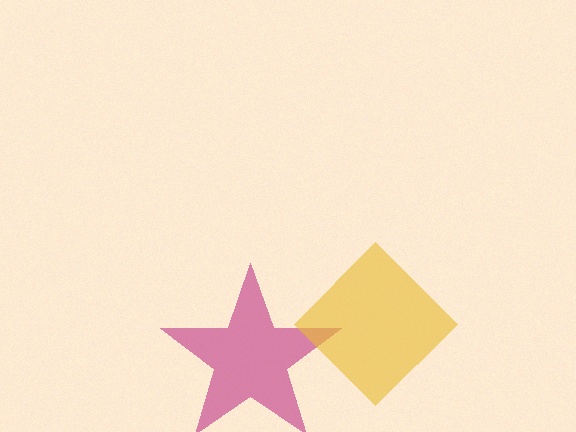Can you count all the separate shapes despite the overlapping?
Yes, there are 2 separate shapes.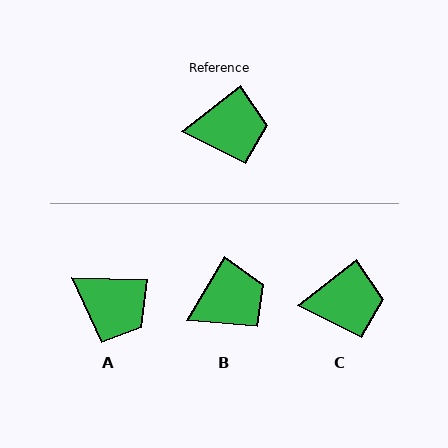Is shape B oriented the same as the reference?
No, it is off by about 22 degrees.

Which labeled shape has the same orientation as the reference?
C.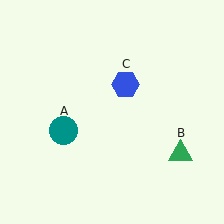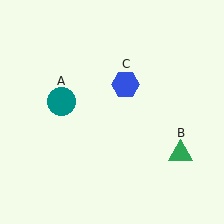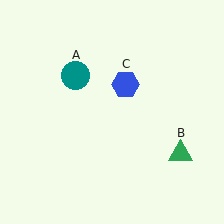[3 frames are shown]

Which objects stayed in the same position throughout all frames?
Green triangle (object B) and blue hexagon (object C) remained stationary.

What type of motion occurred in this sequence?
The teal circle (object A) rotated clockwise around the center of the scene.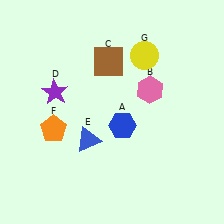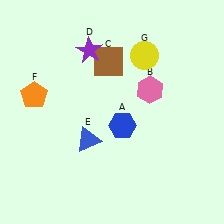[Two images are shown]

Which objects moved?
The objects that moved are: the purple star (D), the orange pentagon (F).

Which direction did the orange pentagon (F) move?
The orange pentagon (F) moved up.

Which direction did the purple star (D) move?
The purple star (D) moved up.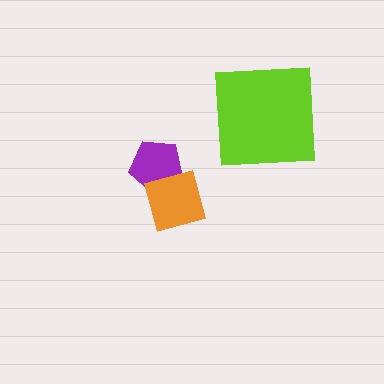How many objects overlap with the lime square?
0 objects overlap with the lime square.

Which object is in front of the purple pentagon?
The orange diamond is in front of the purple pentagon.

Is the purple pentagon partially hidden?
Yes, it is partially covered by another shape.